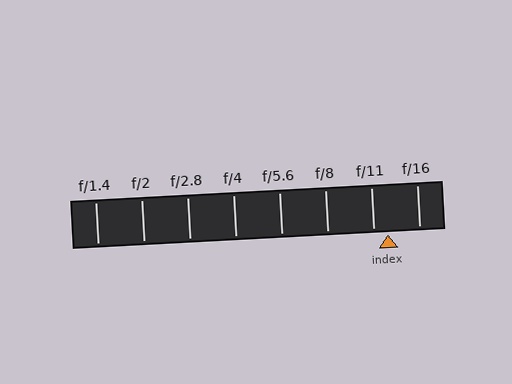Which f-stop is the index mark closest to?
The index mark is closest to f/11.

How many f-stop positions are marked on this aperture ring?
There are 8 f-stop positions marked.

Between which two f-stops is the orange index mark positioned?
The index mark is between f/11 and f/16.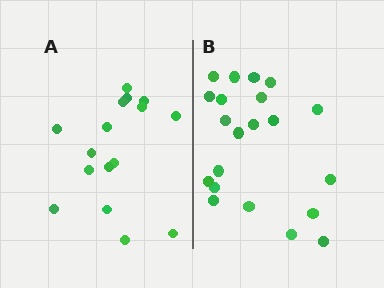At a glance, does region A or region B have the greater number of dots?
Region B (the right region) has more dots.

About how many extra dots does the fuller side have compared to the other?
Region B has about 5 more dots than region A.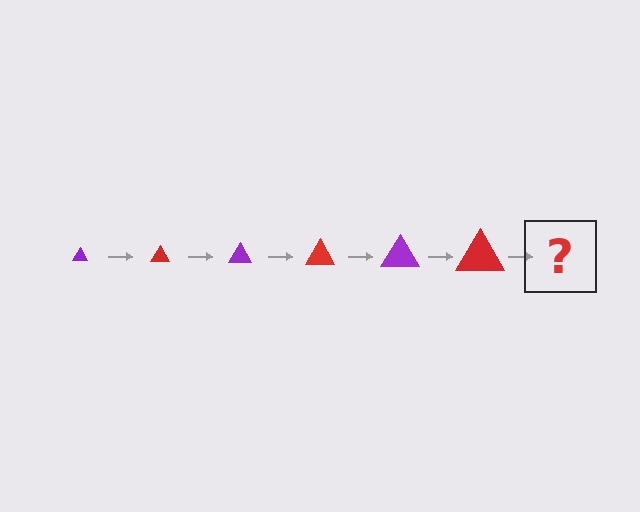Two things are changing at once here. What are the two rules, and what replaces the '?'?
The two rules are that the triangle grows larger each step and the color cycles through purple and red. The '?' should be a purple triangle, larger than the previous one.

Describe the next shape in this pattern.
It should be a purple triangle, larger than the previous one.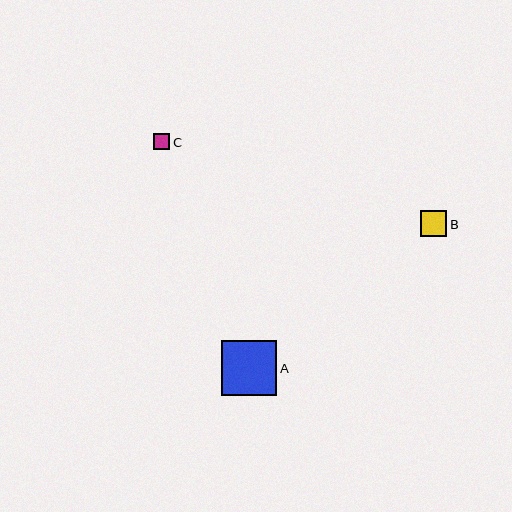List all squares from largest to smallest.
From largest to smallest: A, B, C.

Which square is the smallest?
Square C is the smallest with a size of approximately 16 pixels.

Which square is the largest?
Square A is the largest with a size of approximately 55 pixels.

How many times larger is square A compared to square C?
Square A is approximately 3.4 times the size of square C.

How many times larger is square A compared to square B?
Square A is approximately 2.1 times the size of square B.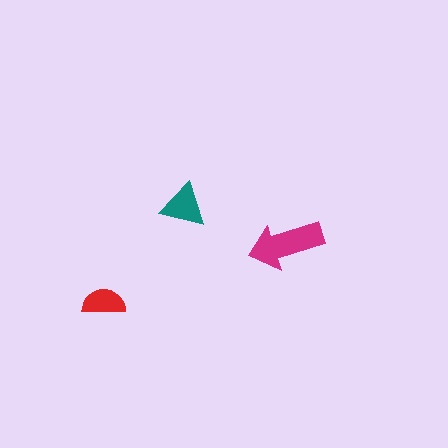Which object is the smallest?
The red semicircle.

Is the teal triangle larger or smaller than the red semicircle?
Larger.